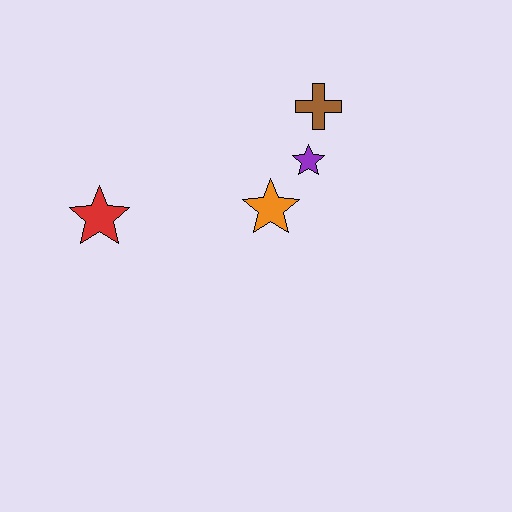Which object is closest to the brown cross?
The purple star is closest to the brown cross.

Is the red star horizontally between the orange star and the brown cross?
No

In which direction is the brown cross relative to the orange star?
The brown cross is above the orange star.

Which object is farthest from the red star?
The brown cross is farthest from the red star.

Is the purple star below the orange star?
No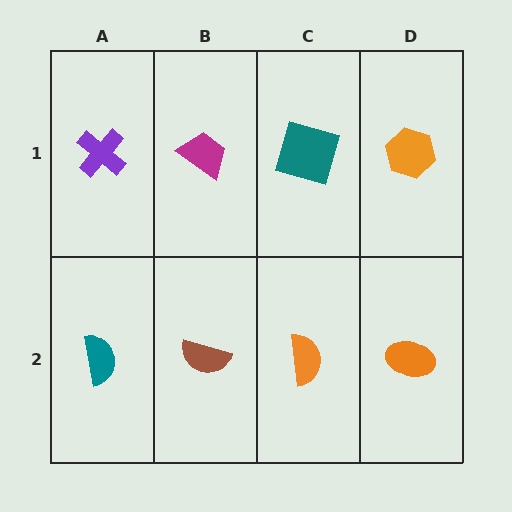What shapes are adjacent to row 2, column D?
An orange hexagon (row 1, column D), an orange semicircle (row 2, column C).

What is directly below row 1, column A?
A teal semicircle.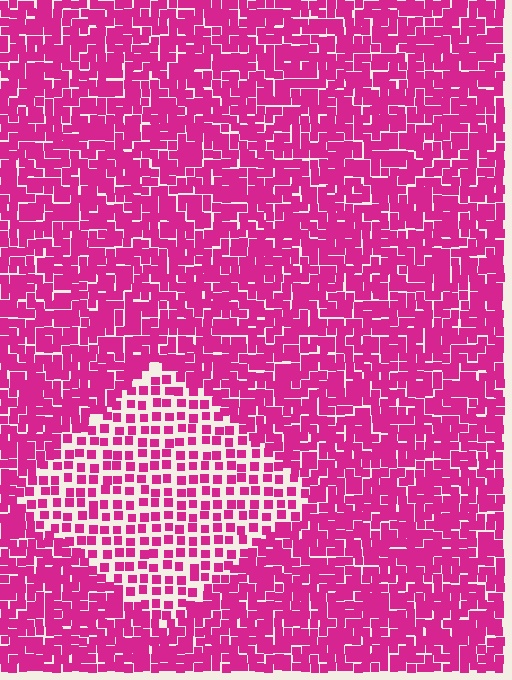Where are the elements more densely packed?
The elements are more densely packed outside the diamond boundary.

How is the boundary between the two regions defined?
The boundary is defined by a change in element density (approximately 2.0x ratio). All elements are the same color, size, and shape.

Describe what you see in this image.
The image contains small magenta elements arranged at two different densities. A diamond-shaped region is visible where the elements are less densely packed than the surrounding area.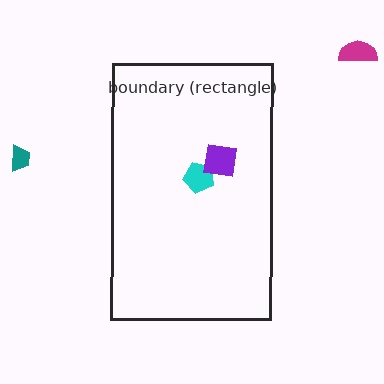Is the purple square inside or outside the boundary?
Inside.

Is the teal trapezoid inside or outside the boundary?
Outside.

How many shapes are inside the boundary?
2 inside, 2 outside.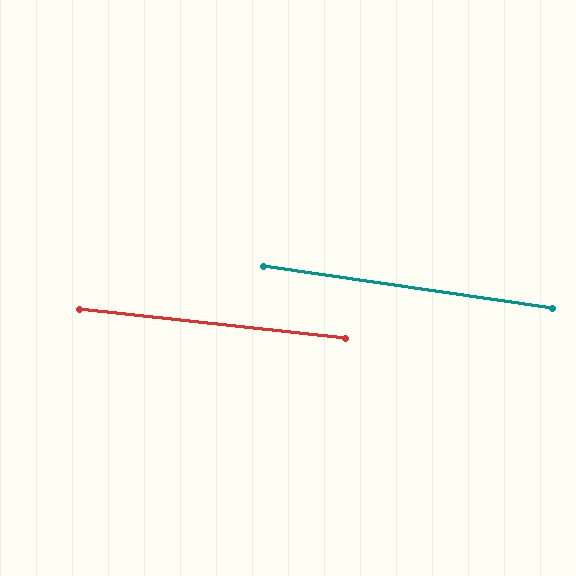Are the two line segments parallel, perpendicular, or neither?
Parallel — their directions differ by only 1.9°.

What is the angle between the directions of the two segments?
Approximately 2 degrees.